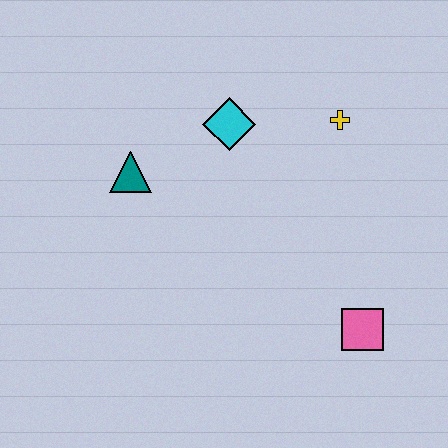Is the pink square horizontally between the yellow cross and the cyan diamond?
No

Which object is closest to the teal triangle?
The cyan diamond is closest to the teal triangle.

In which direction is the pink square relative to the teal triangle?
The pink square is to the right of the teal triangle.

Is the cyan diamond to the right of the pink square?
No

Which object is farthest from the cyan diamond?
The pink square is farthest from the cyan diamond.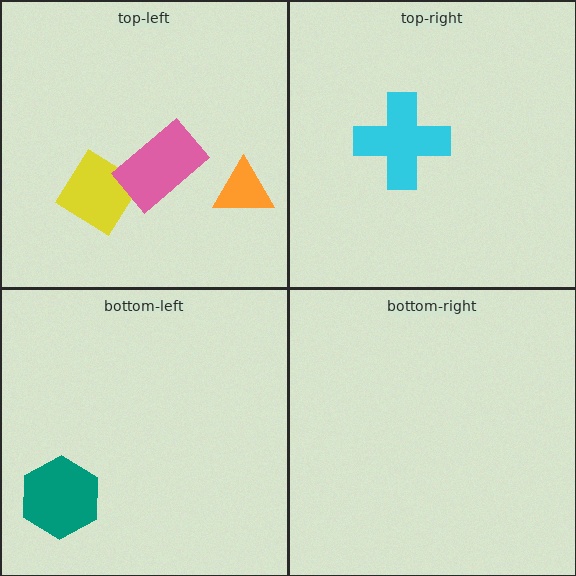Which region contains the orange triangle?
The top-left region.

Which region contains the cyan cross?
The top-right region.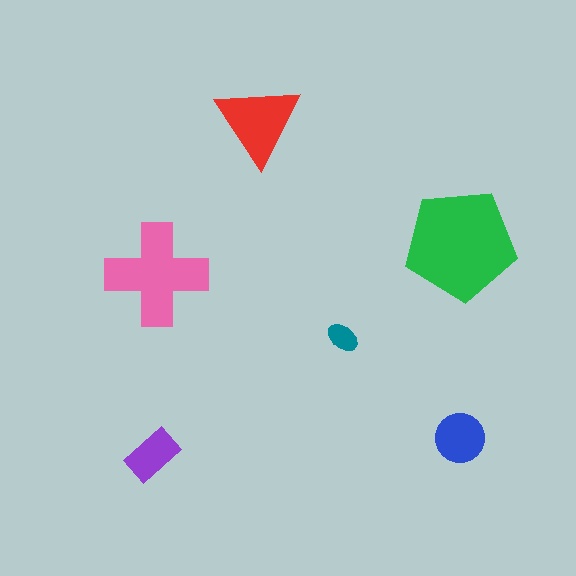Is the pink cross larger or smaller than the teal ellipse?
Larger.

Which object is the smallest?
The teal ellipse.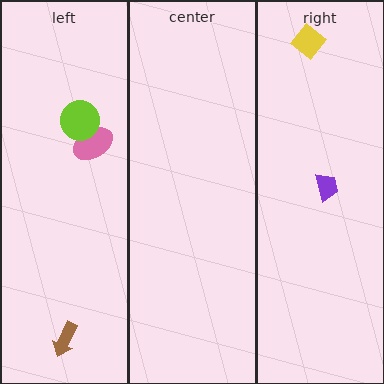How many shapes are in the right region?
2.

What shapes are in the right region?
The purple trapezoid, the yellow diamond.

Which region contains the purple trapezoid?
The right region.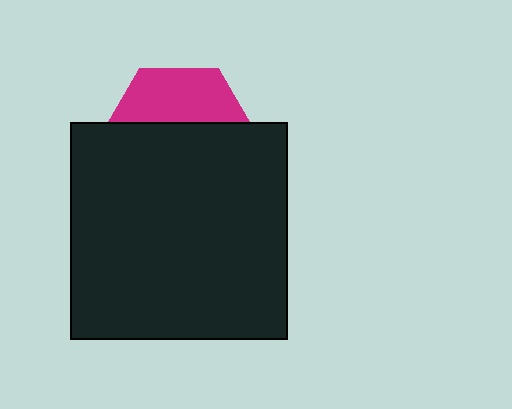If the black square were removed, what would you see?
You would see the complete magenta hexagon.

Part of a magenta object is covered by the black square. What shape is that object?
It is a hexagon.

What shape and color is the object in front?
The object in front is a black square.